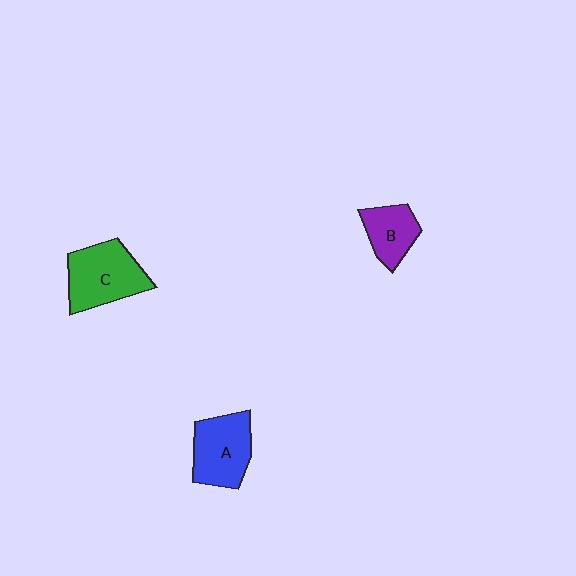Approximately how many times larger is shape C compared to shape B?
Approximately 1.6 times.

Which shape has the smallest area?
Shape B (purple).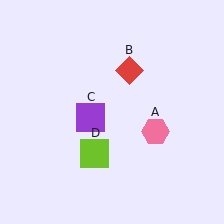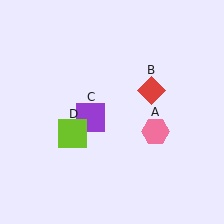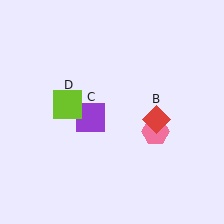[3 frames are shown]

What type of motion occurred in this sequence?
The red diamond (object B), lime square (object D) rotated clockwise around the center of the scene.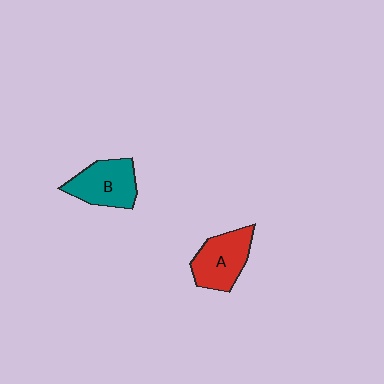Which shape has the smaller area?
Shape A (red).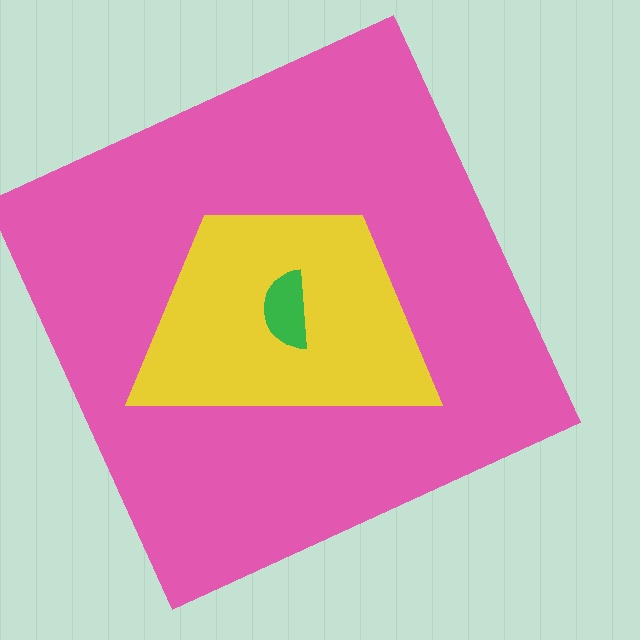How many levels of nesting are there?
3.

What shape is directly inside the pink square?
The yellow trapezoid.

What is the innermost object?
The green semicircle.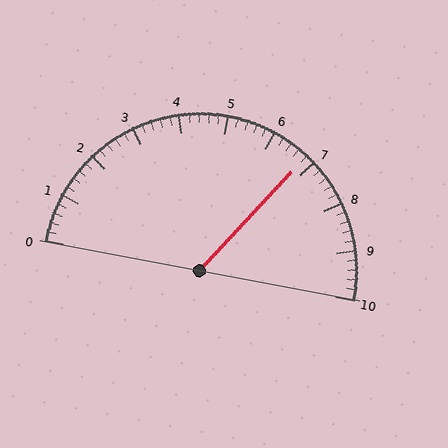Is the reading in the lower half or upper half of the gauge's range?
The reading is in the upper half of the range (0 to 10).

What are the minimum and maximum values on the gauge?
The gauge ranges from 0 to 10.